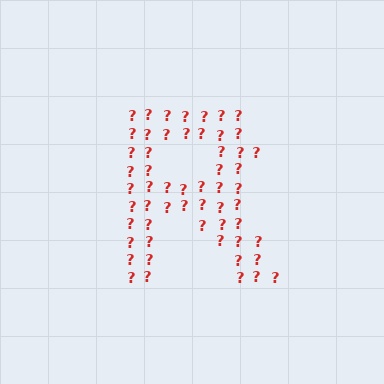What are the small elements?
The small elements are question marks.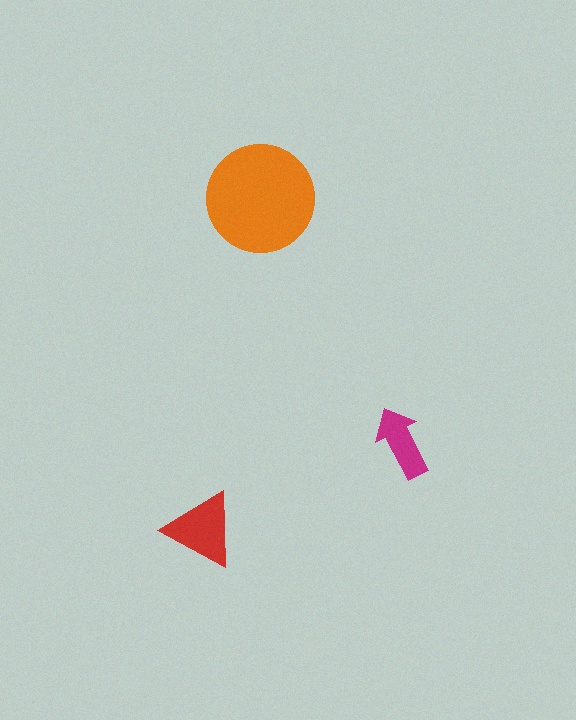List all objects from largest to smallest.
The orange circle, the red triangle, the magenta arrow.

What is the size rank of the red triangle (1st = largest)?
2nd.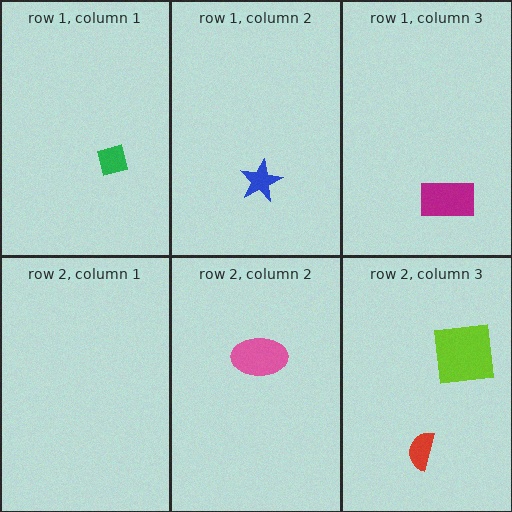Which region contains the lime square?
The row 2, column 3 region.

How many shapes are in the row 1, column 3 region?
1.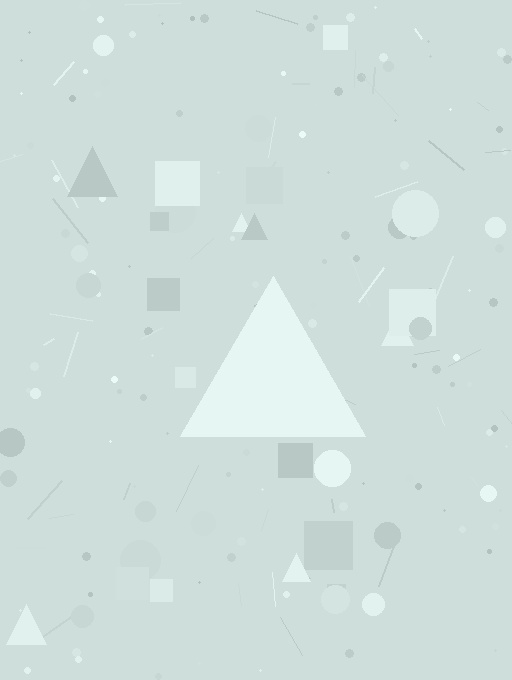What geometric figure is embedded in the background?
A triangle is embedded in the background.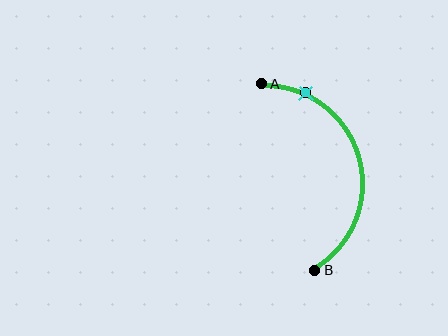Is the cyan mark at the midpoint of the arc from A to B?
No. The cyan mark lies on the arc but is closer to endpoint A. The arc midpoint would be at the point on the curve equidistant along the arc from both A and B.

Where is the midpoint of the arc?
The arc midpoint is the point on the curve farthest from the straight line joining A and B. It sits to the right of that line.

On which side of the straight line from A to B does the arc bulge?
The arc bulges to the right of the straight line connecting A and B.